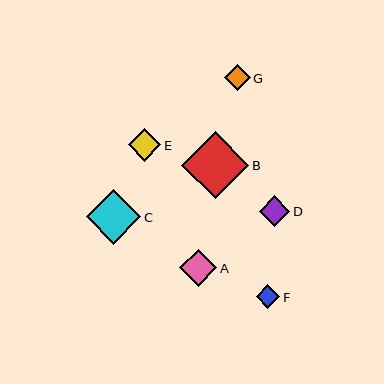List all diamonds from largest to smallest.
From largest to smallest: B, C, A, E, D, G, F.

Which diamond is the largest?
Diamond B is the largest with a size of approximately 67 pixels.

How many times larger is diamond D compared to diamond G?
Diamond D is approximately 1.2 times the size of diamond G.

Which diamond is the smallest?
Diamond F is the smallest with a size of approximately 24 pixels.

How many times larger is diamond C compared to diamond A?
Diamond C is approximately 1.5 times the size of diamond A.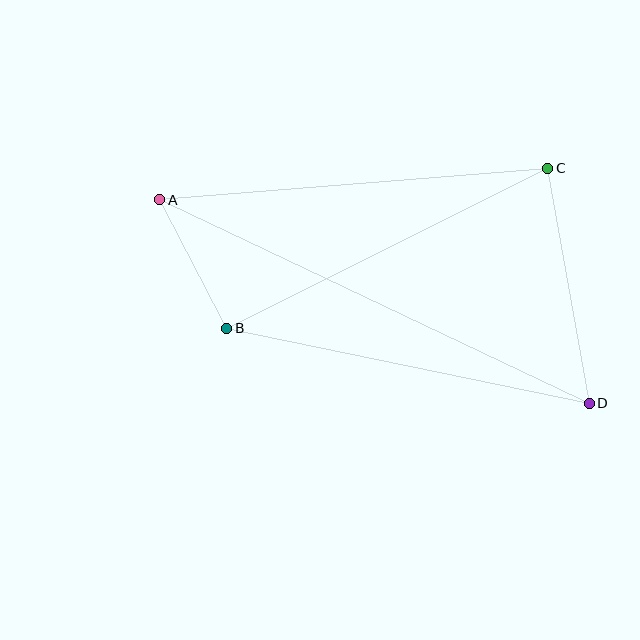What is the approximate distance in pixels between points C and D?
The distance between C and D is approximately 239 pixels.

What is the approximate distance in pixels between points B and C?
The distance between B and C is approximately 359 pixels.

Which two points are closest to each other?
Points A and B are closest to each other.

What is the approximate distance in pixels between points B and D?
The distance between B and D is approximately 370 pixels.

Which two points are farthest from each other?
Points A and D are farthest from each other.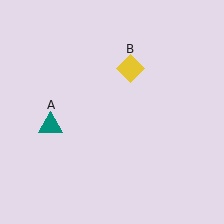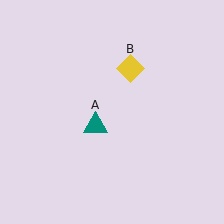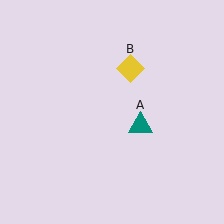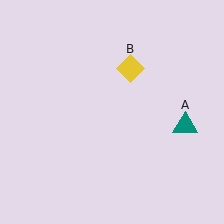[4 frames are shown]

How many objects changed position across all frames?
1 object changed position: teal triangle (object A).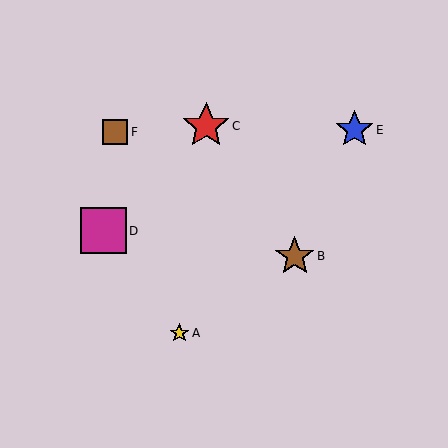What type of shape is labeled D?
Shape D is a magenta square.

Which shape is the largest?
The red star (labeled C) is the largest.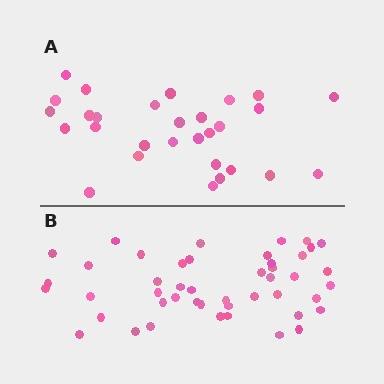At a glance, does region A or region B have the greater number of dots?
Region B (the bottom region) has more dots.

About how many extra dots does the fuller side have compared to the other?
Region B has approximately 15 more dots than region A.